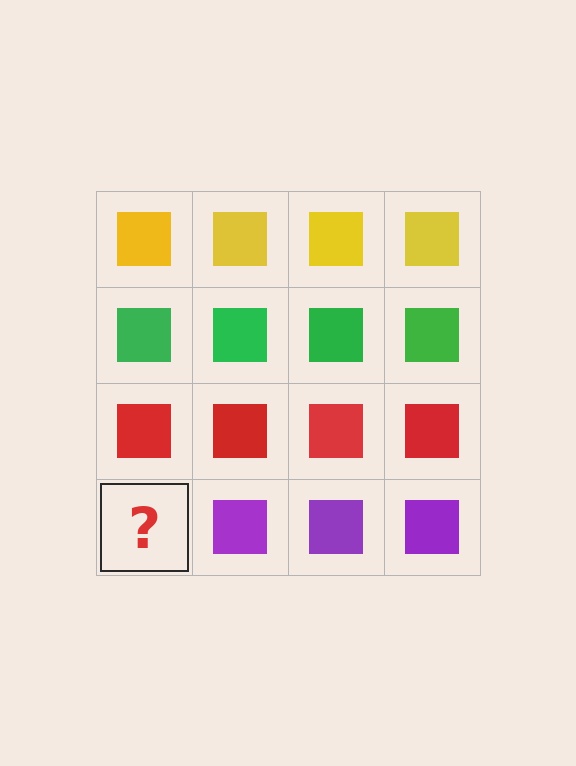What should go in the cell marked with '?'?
The missing cell should contain a purple square.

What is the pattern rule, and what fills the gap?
The rule is that each row has a consistent color. The gap should be filled with a purple square.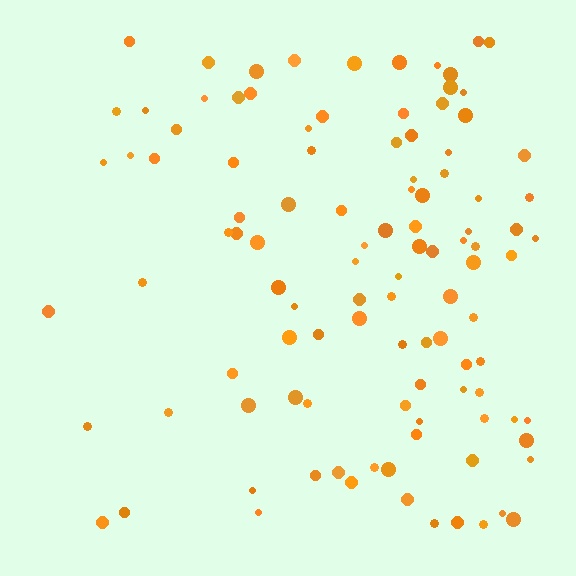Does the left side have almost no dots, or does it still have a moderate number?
Still a moderate number, just noticeably fewer than the right.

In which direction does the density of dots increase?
From left to right, with the right side densest.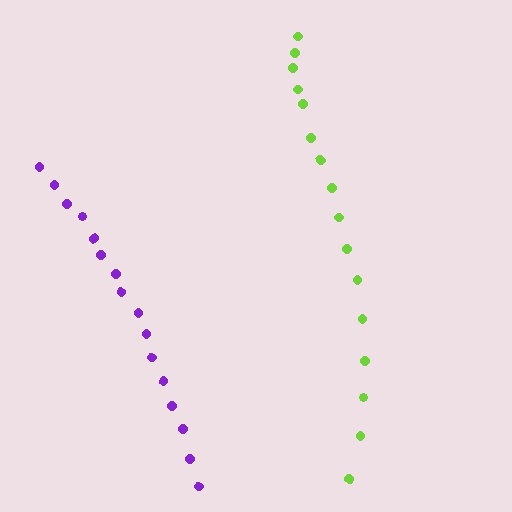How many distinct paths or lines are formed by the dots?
There are 2 distinct paths.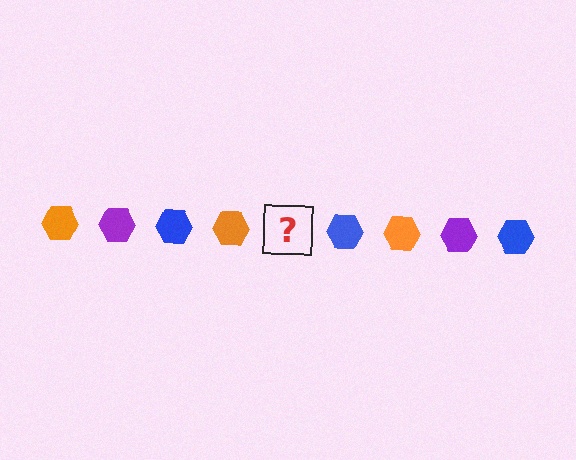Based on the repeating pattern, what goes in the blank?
The blank should be a purple hexagon.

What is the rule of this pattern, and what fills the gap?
The rule is that the pattern cycles through orange, purple, blue hexagons. The gap should be filled with a purple hexagon.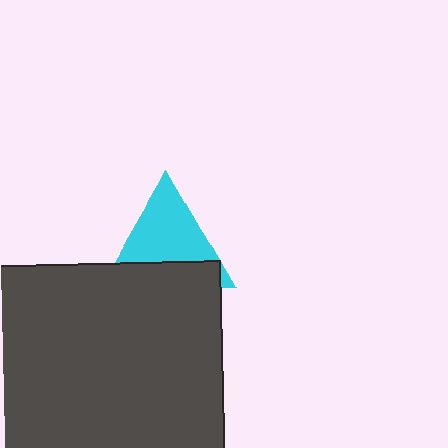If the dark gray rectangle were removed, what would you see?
You would see the complete cyan triangle.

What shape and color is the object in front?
The object in front is a dark gray rectangle.